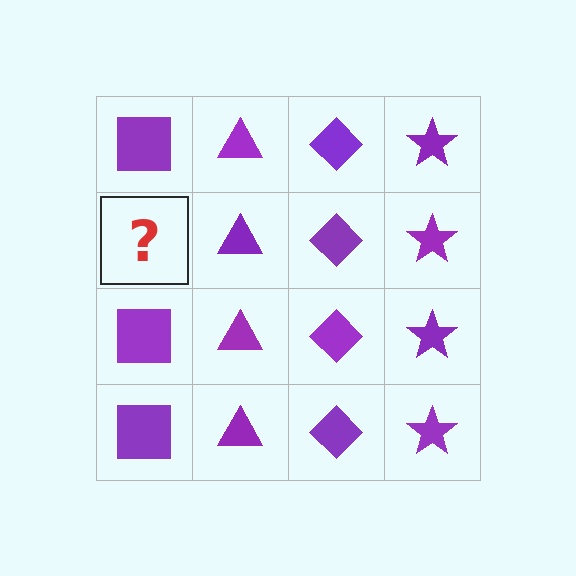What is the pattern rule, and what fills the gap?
The rule is that each column has a consistent shape. The gap should be filled with a purple square.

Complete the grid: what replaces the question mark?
The question mark should be replaced with a purple square.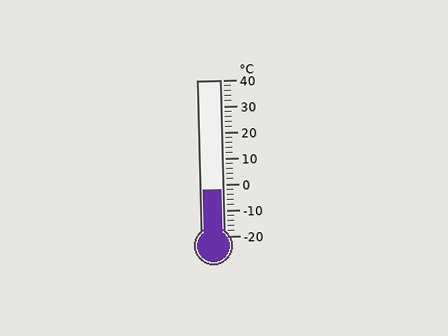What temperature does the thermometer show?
The thermometer shows approximately -2°C.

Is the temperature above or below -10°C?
The temperature is above -10°C.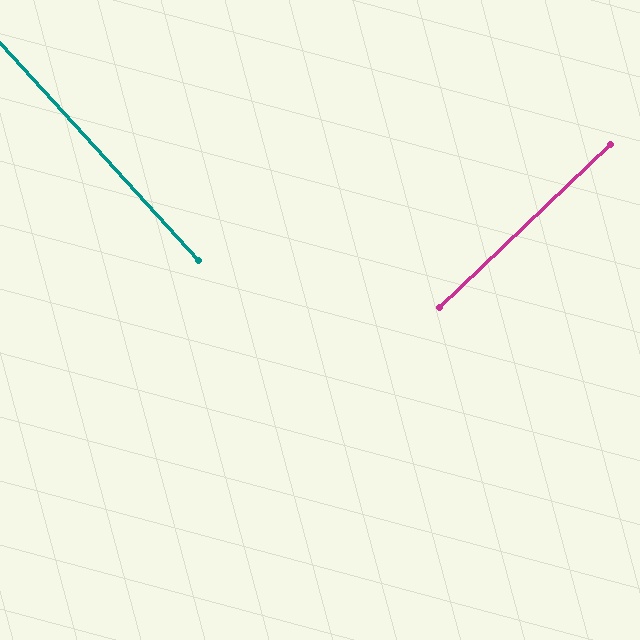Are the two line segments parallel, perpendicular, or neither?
Perpendicular — they meet at approximately 89°.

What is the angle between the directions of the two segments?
Approximately 89 degrees.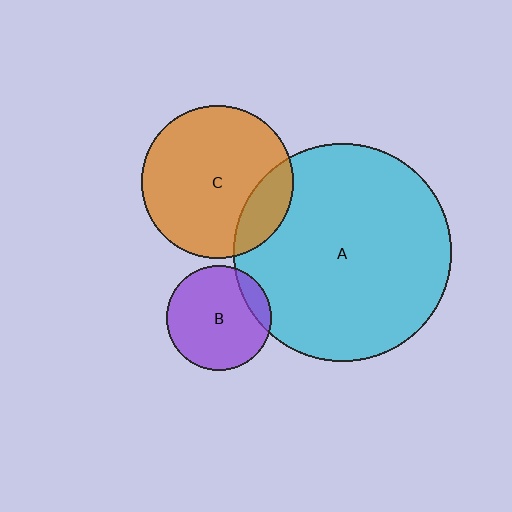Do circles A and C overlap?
Yes.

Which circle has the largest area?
Circle A (cyan).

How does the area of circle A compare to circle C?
Approximately 2.0 times.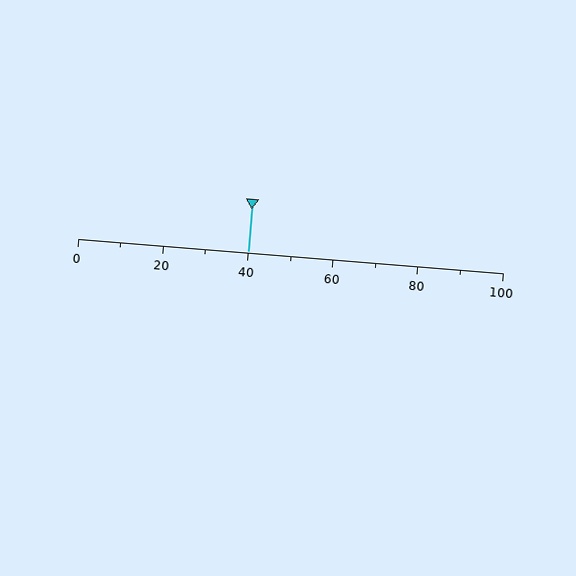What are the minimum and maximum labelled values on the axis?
The axis runs from 0 to 100.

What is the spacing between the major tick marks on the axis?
The major ticks are spaced 20 apart.